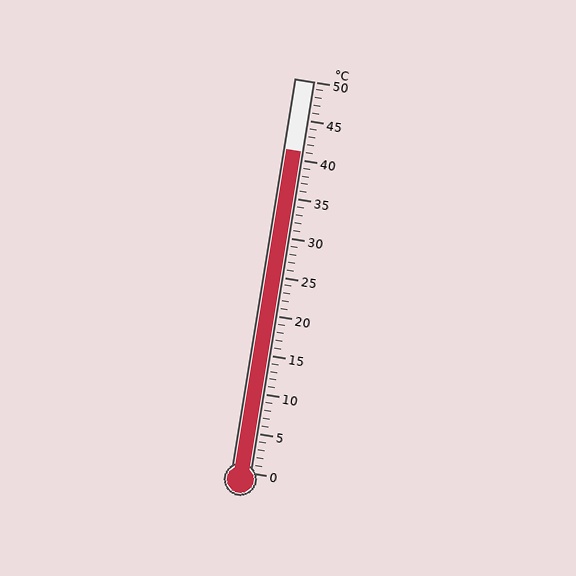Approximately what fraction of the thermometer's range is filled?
The thermometer is filled to approximately 80% of its range.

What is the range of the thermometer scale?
The thermometer scale ranges from 0°C to 50°C.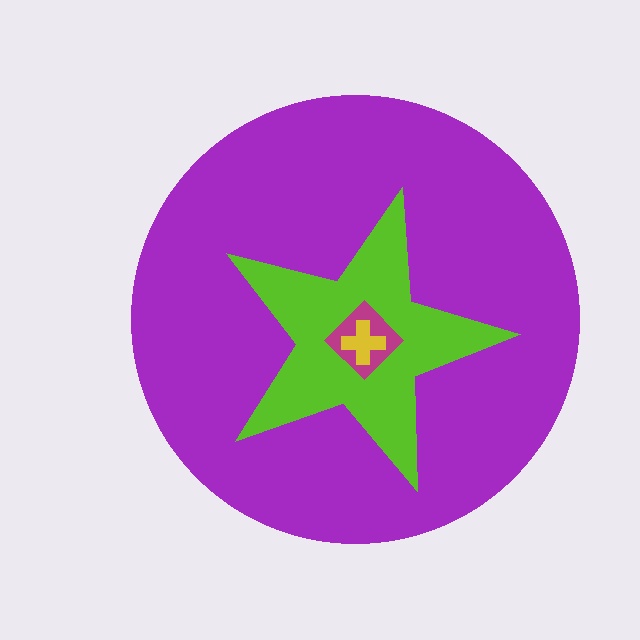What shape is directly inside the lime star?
The magenta diamond.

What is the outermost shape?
The purple circle.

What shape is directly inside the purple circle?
The lime star.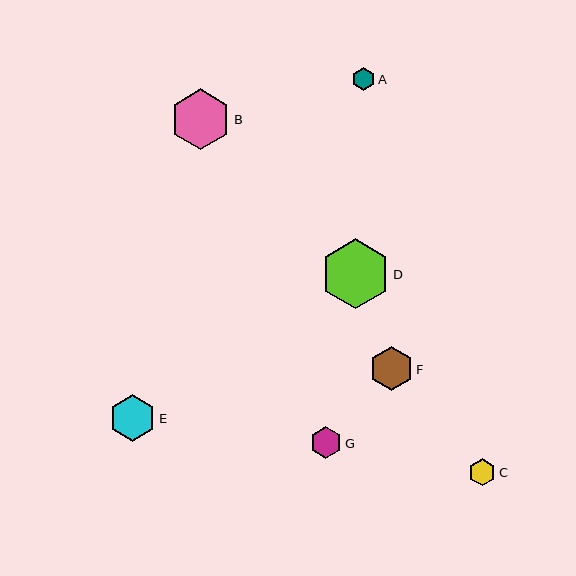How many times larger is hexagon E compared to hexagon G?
Hexagon E is approximately 1.5 times the size of hexagon G.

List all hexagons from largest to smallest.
From largest to smallest: D, B, E, F, G, C, A.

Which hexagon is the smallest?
Hexagon A is the smallest with a size of approximately 23 pixels.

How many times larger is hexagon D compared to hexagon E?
Hexagon D is approximately 1.5 times the size of hexagon E.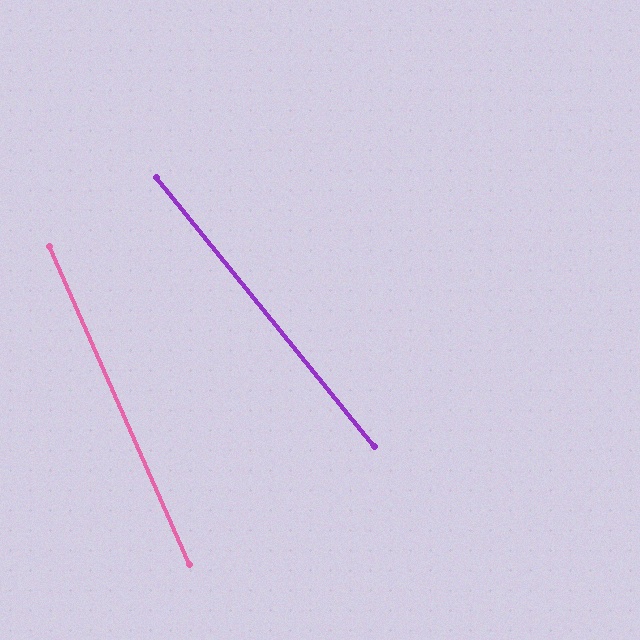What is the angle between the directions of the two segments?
Approximately 15 degrees.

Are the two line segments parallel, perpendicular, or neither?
Neither parallel nor perpendicular — they differ by about 15°.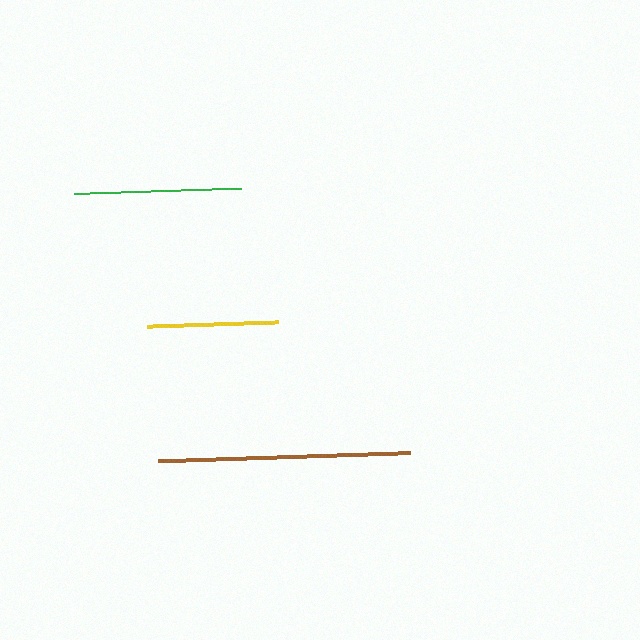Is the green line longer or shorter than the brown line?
The brown line is longer than the green line.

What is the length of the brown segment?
The brown segment is approximately 253 pixels long.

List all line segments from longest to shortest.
From longest to shortest: brown, green, yellow.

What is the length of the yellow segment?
The yellow segment is approximately 131 pixels long.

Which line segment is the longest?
The brown line is the longest at approximately 253 pixels.